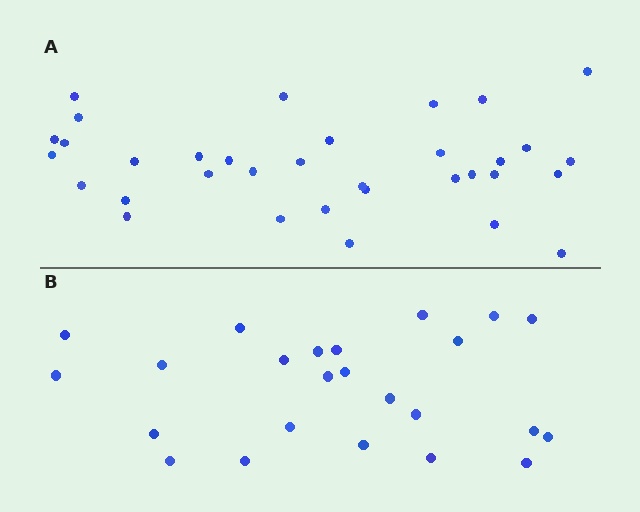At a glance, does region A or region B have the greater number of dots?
Region A (the top region) has more dots.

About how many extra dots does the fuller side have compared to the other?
Region A has roughly 10 or so more dots than region B.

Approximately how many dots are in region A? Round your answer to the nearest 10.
About 30 dots. (The exact count is 34, which rounds to 30.)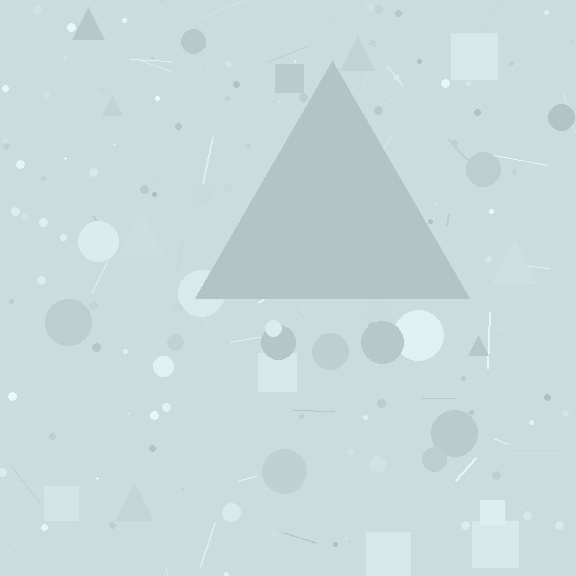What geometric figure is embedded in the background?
A triangle is embedded in the background.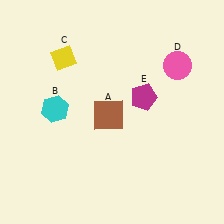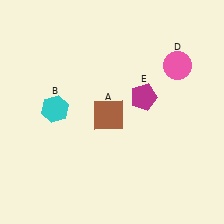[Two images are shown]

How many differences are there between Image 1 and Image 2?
There is 1 difference between the two images.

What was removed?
The yellow diamond (C) was removed in Image 2.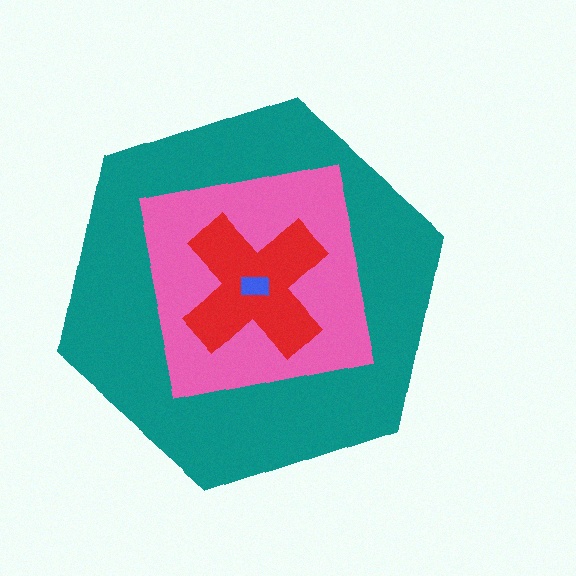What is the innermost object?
The blue rectangle.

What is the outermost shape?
The teal hexagon.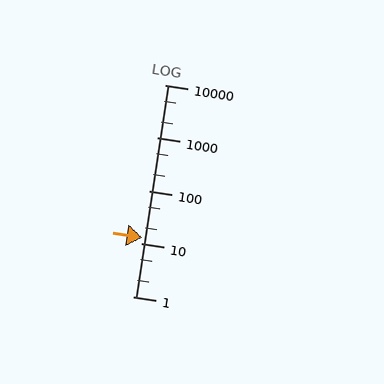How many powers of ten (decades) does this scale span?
The scale spans 4 decades, from 1 to 10000.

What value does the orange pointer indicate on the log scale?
The pointer indicates approximately 13.